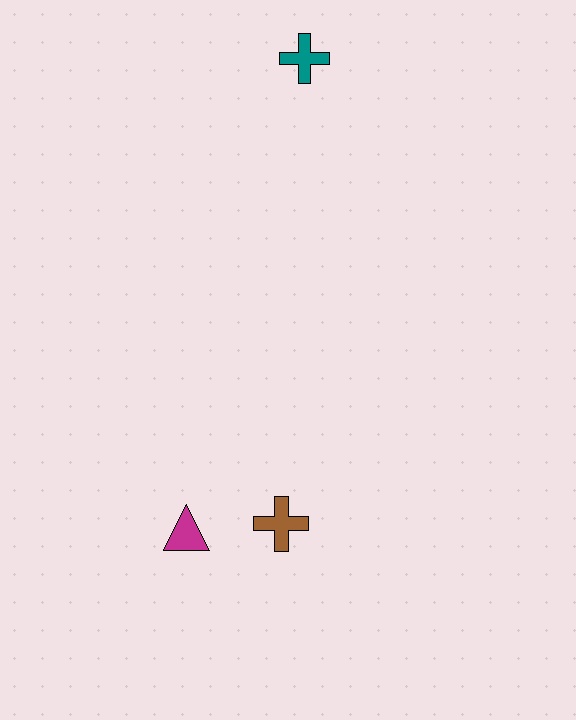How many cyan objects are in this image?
There are no cyan objects.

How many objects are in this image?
There are 3 objects.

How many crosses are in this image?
There are 2 crosses.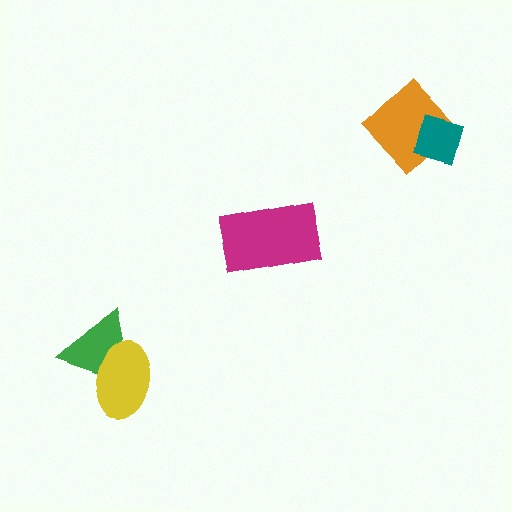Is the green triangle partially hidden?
Yes, it is partially covered by another shape.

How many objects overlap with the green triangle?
1 object overlaps with the green triangle.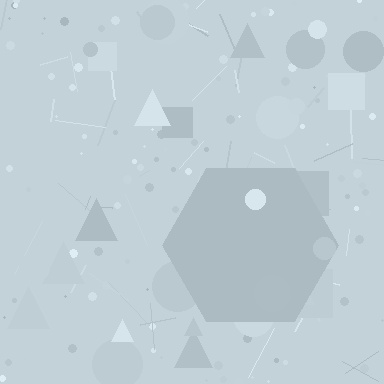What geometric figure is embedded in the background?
A hexagon is embedded in the background.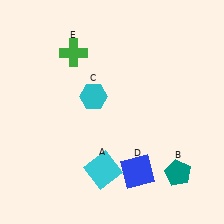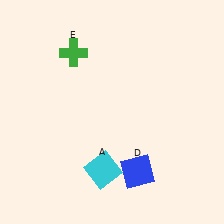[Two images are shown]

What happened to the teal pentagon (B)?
The teal pentagon (B) was removed in Image 2. It was in the bottom-right area of Image 1.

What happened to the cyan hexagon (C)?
The cyan hexagon (C) was removed in Image 2. It was in the top-left area of Image 1.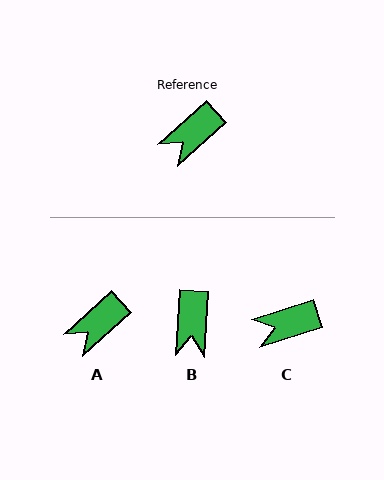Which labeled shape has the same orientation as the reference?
A.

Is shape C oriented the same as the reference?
No, it is off by about 24 degrees.